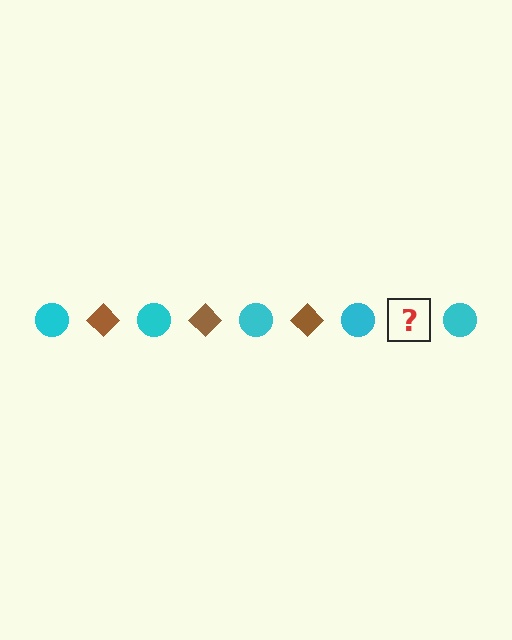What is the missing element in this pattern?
The missing element is a brown diamond.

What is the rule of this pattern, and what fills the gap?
The rule is that the pattern alternates between cyan circle and brown diamond. The gap should be filled with a brown diamond.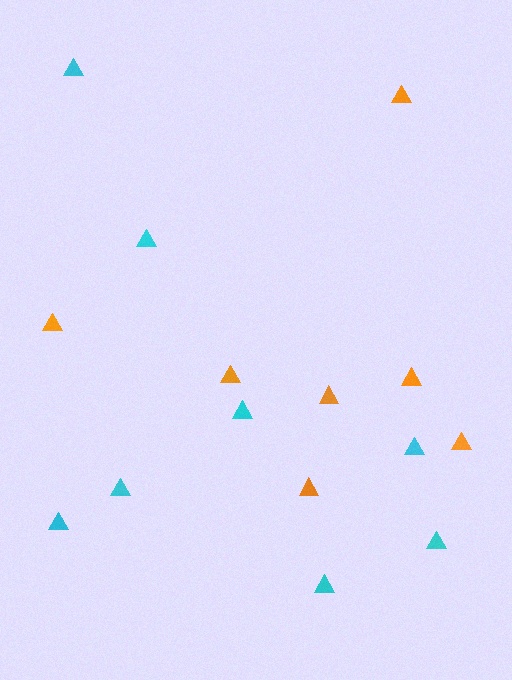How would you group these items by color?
There are 2 groups: one group of cyan triangles (8) and one group of orange triangles (7).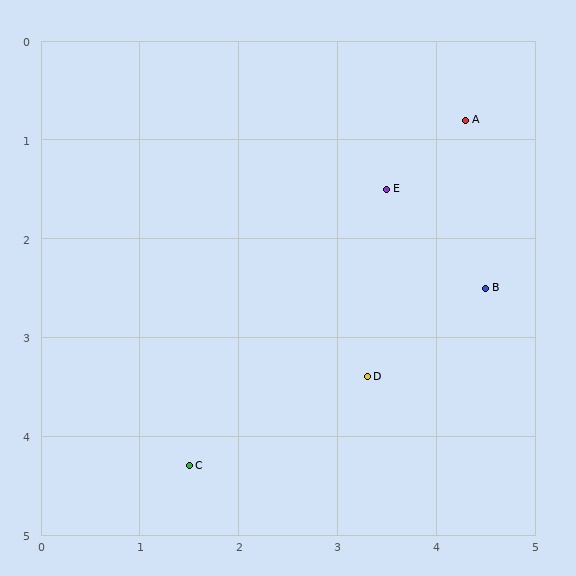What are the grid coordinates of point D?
Point D is at approximately (3.3, 3.4).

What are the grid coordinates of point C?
Point C is at approximately (1.5, 4.3).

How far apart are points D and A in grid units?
Points D and A are about 2.8 grid units apart.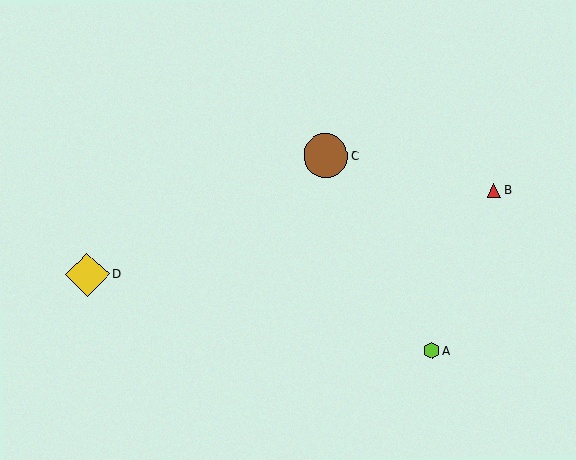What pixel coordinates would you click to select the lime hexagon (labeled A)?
Click at (432, 351) to select the lime hexagon A.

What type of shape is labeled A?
Shape A is a lime hexagon.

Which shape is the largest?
The brown circle (labeled C) is the largest.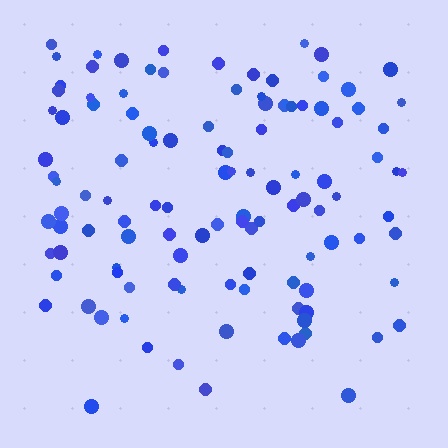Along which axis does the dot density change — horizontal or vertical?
Vertical.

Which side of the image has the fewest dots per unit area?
The bottom.